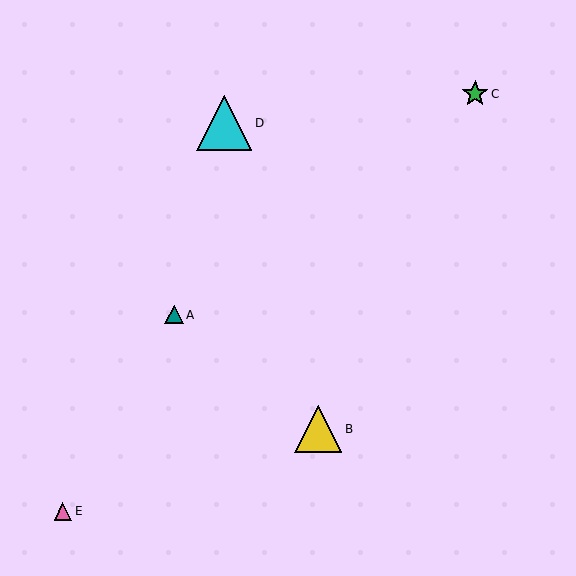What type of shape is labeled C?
Shape C is a green star.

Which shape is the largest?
The cyan triangle (labeled D) is the largest.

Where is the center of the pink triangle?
The center of the pink triangle is at (63, 511).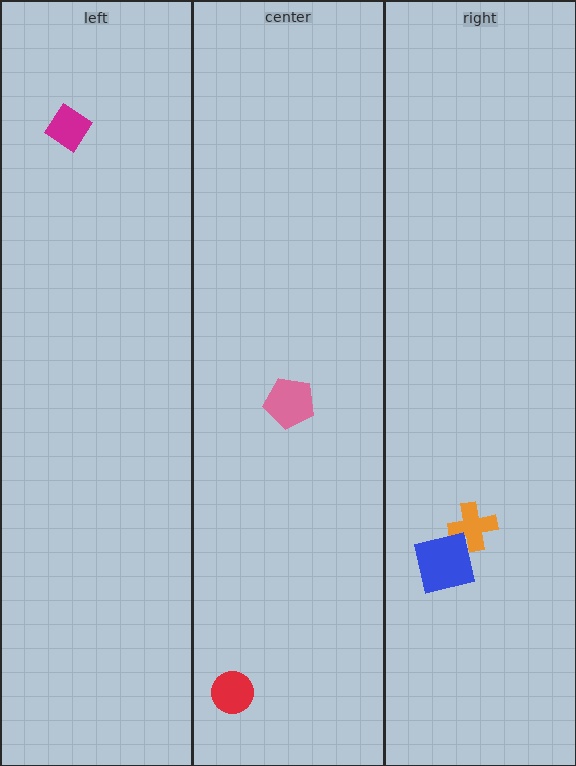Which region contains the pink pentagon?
The center region.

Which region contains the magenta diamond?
The left region.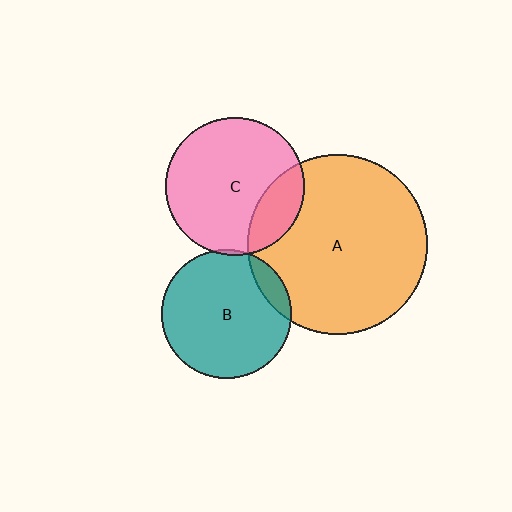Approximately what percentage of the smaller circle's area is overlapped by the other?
Approximately 5%.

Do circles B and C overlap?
Yes.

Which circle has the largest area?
Circle A (orange).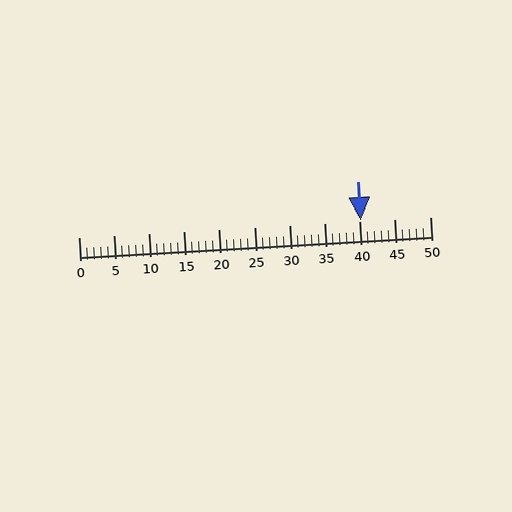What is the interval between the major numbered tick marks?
The major tick marks are spaced 5 units apart.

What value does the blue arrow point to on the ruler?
The blue arrow points to approximately 40.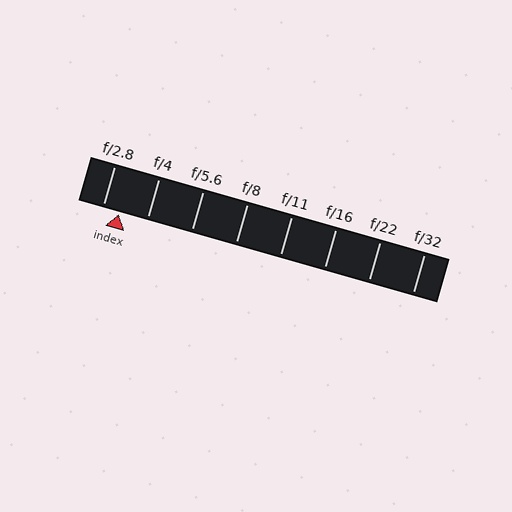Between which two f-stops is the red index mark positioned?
The index mark is between f/2.8 and f/4.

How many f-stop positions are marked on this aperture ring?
There are 8 f-stop positions marked.